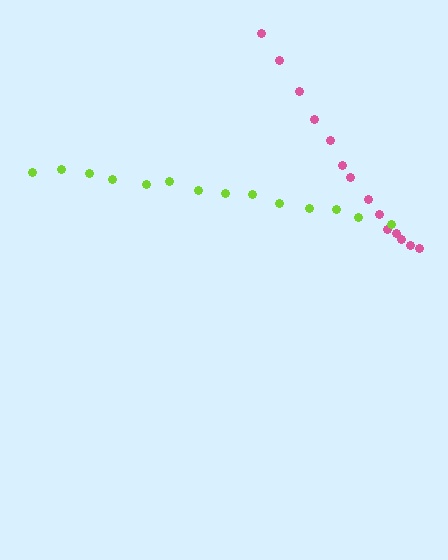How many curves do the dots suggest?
There are 2 distinct paths.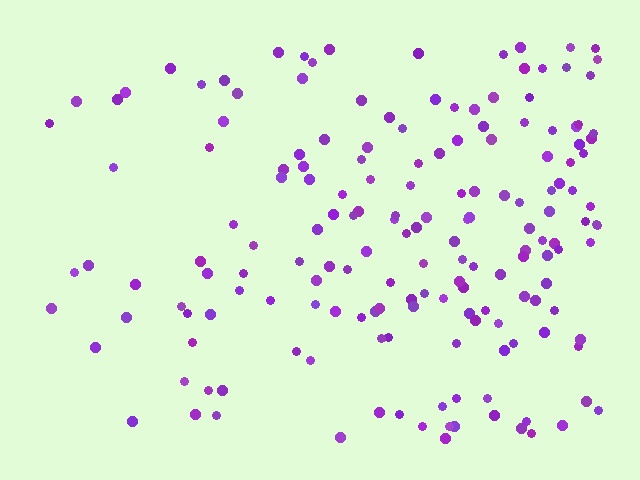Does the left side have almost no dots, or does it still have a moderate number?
Still a moderate number, just noticeably fewer than the right.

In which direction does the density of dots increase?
From left to right, with the right side densest.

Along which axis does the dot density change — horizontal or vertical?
Horizontal.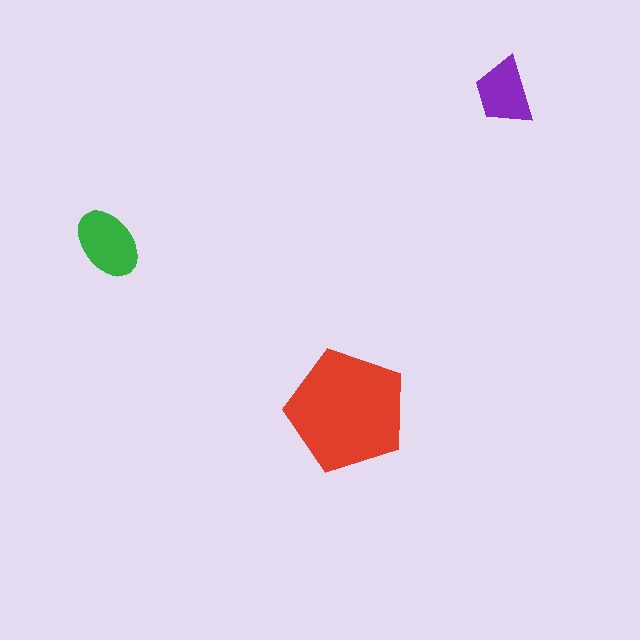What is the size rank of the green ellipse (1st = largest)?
2nd.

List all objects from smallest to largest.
The purple trapezoid, the green ellipse, the red pentagon.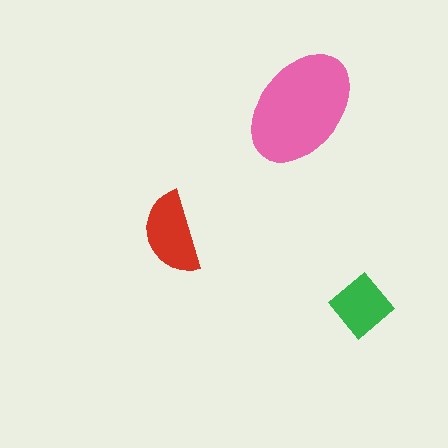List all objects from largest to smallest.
The pink ellipse, the red semicircle, the green diamond.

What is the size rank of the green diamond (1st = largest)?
3rd.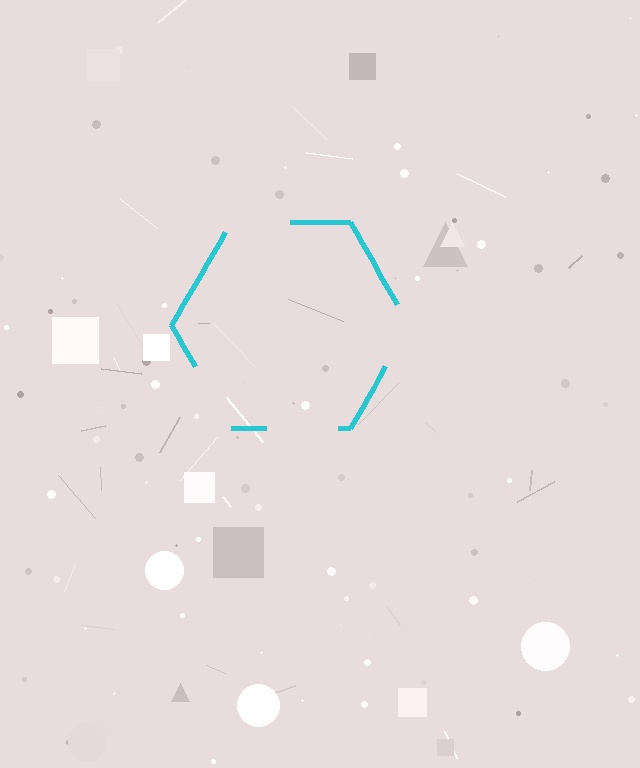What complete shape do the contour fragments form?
The contour fragments form a hexagon.